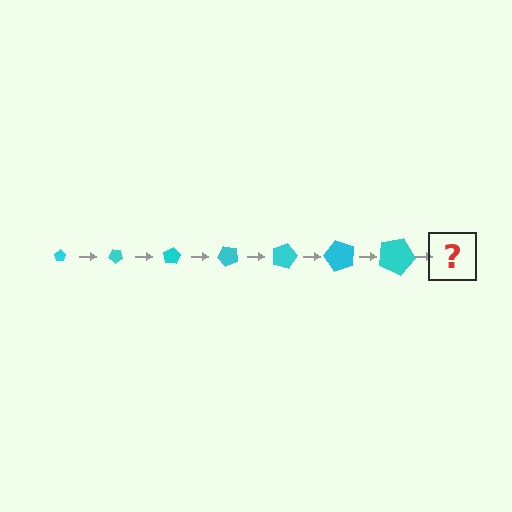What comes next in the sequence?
The next element should be a pentagon, larger than the previous one and rotated 280 degrees from the start.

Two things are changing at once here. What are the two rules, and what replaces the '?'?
The two rules are that the pentagon grows larger each step and it rotates 40 degrees each step. The '?' should be a pentagon, larger than the previous one and rotated 280 degrees from the start.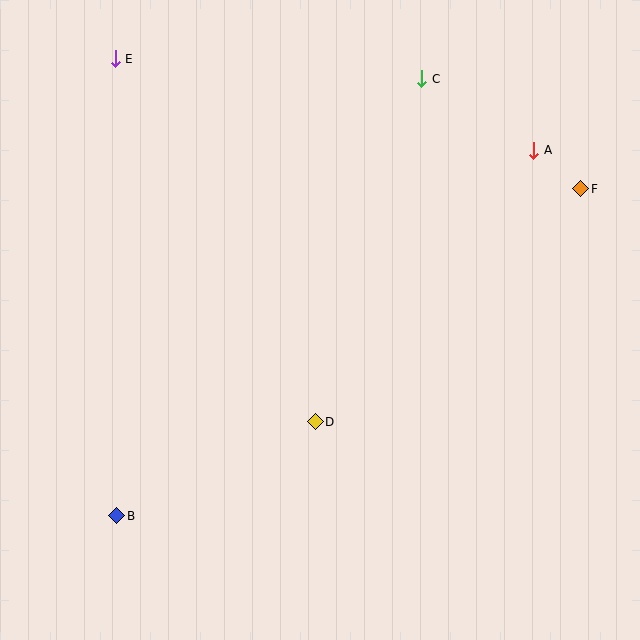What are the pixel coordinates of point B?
Point B is at (117, 516).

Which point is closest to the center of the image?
Point D at (315, 422) is closest to the center.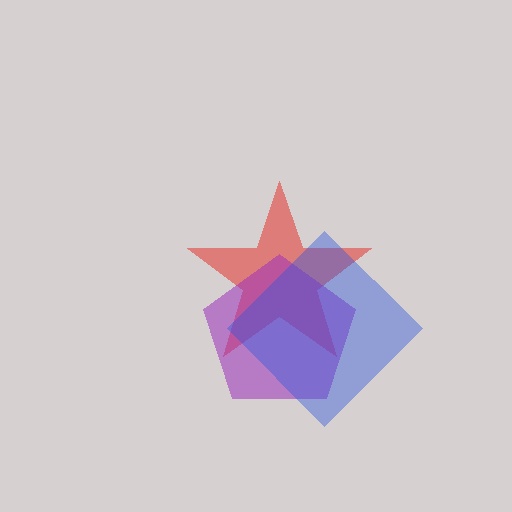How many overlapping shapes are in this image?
There are 3 overlapping shapes in the image.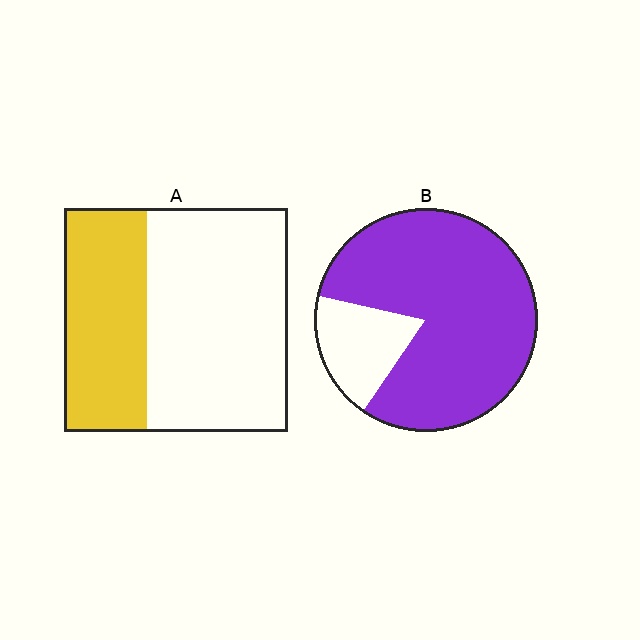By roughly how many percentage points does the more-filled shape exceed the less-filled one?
By roughly 45 percentage points (B over A).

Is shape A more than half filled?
No.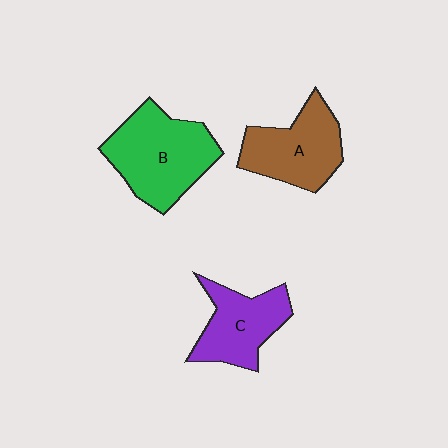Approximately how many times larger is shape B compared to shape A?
Approximately 1.2 times.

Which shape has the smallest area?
Shape C (purple).